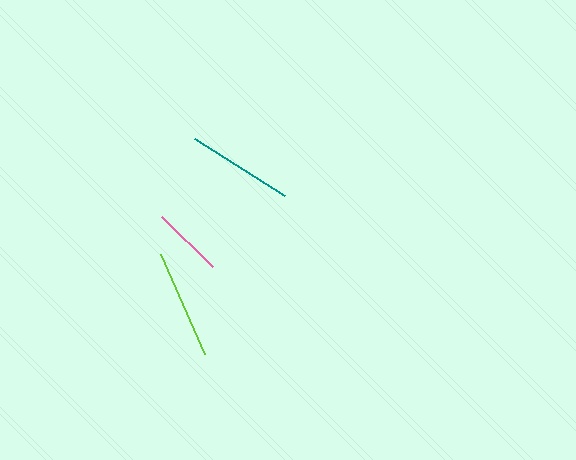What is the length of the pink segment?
The pink segment is approximately 71 pixels long.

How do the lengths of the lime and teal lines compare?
The lime and teal lines are approximately the same length.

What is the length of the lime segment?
The lime segment is approximately 109 pixels long.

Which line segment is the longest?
The lime line is the longest at approximately 109 pixels.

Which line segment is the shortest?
The pink line is the shortest at approximately 71 pixels.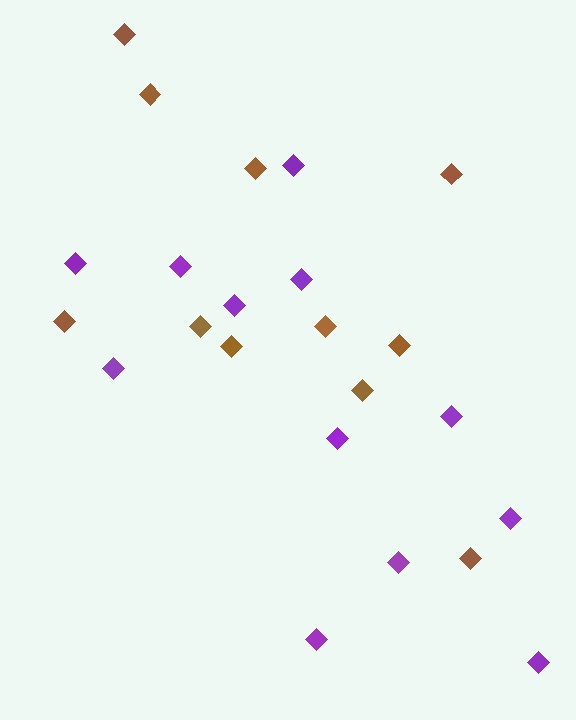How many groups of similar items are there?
There are 2 groups: one group of brown diamonds (11) and one group of purple diamonds (12).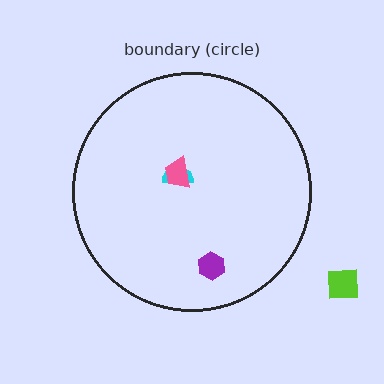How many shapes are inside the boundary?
3 inside, 1 outside.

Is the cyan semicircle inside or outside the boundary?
Inside.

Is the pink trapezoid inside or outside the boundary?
Inside.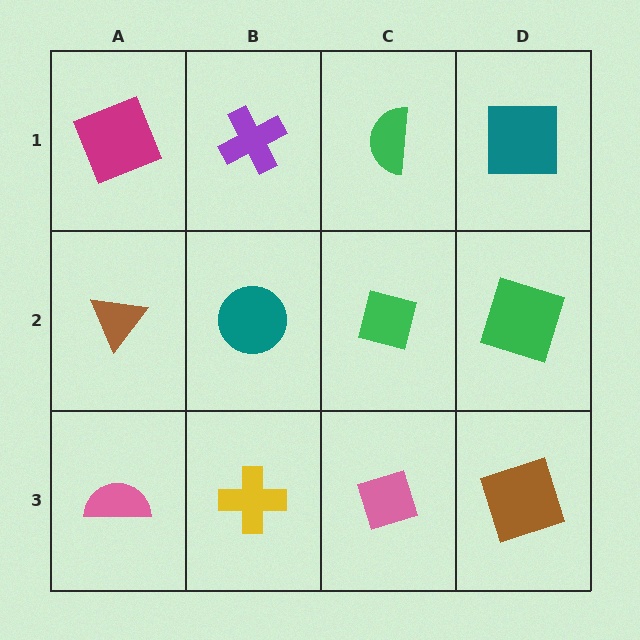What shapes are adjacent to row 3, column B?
A teal circle (row 2, column B), a pink semicircle (row 3, column A), a pink diamond (row 3, column C).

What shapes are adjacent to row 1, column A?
A brown triangle (row 2, column A), a purple cross (row 1, column B).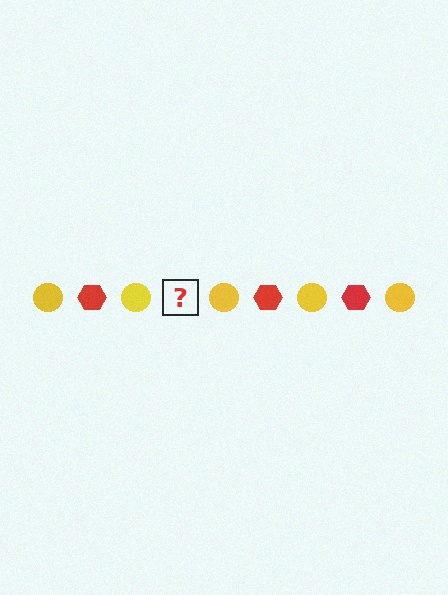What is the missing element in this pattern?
The missing element is a red hexagon.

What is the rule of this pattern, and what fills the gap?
The rule is that the pattern alternates between yellow circle and red hexagon. The gap should be filled with a red hexagon.